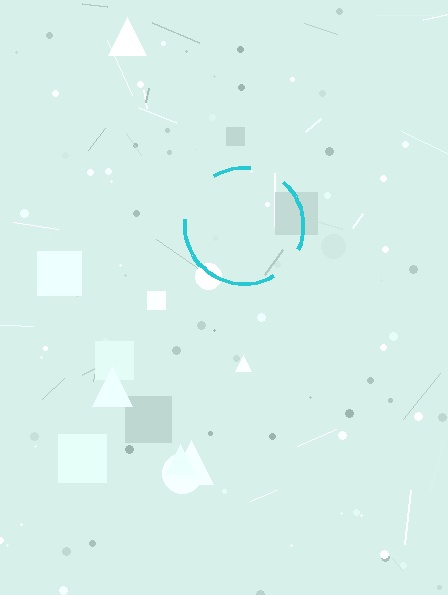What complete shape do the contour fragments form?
The contour fragments form a circle.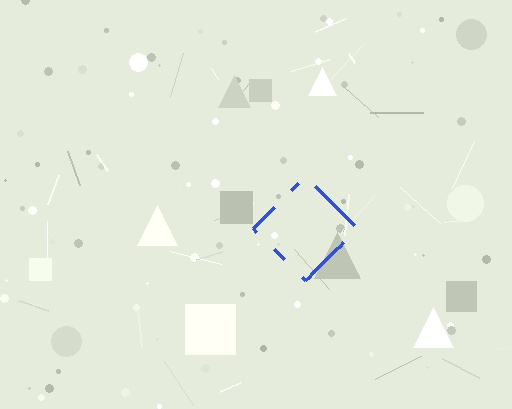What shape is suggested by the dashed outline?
The dashed outline suggests a diamond.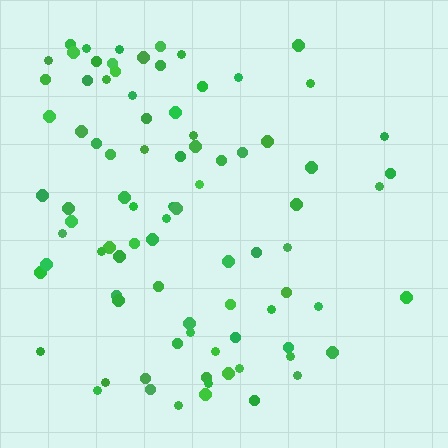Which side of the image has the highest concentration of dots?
The left.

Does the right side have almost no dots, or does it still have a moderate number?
Still a moderate number, just noticeably fewer than the left.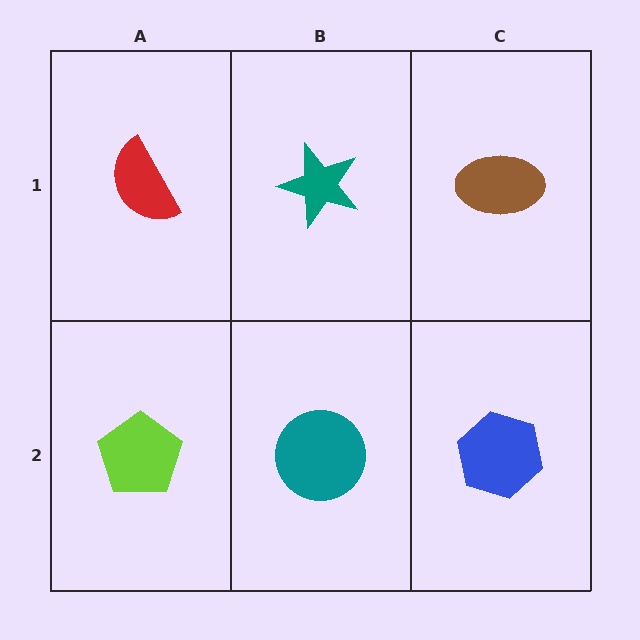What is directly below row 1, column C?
A blue hexagon.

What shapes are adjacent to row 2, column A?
A red semicircle (row 1, column A), a teal circle (row 2, column B).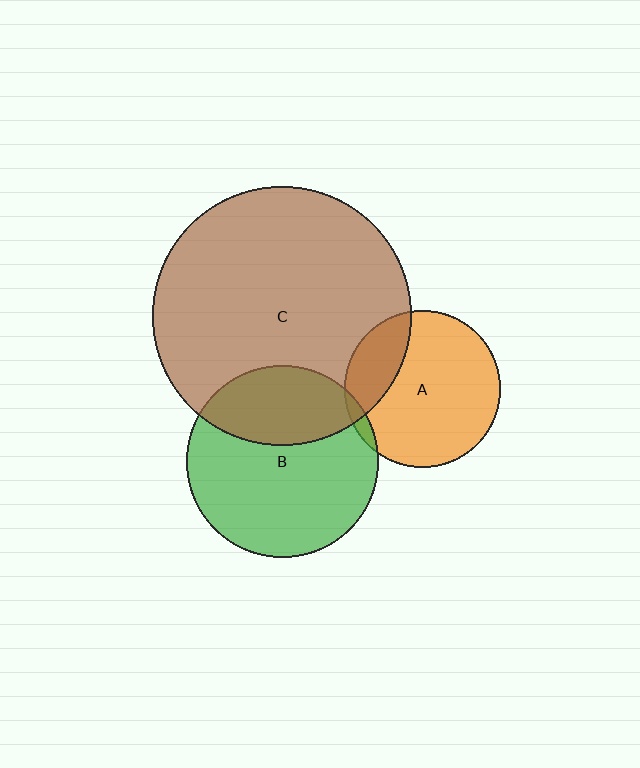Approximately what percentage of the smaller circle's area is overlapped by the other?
Approximately 25%.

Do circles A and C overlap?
Yes.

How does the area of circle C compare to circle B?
Approximately 1.8 times.